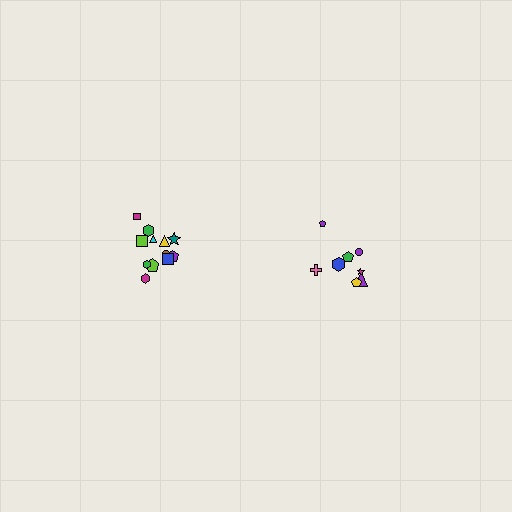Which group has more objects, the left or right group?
The left group.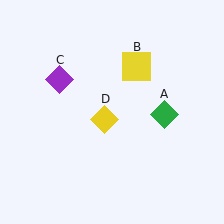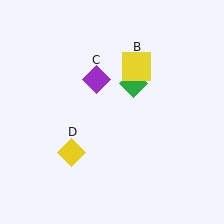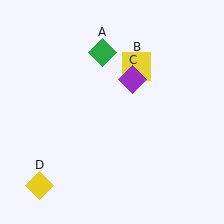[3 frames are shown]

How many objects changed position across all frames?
3 objects changed position: green diamond (object A), purple diamond (object C), yellow diamond (object D).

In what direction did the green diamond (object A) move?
The green diamond (object A) moved up and to the left.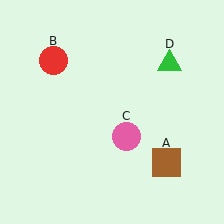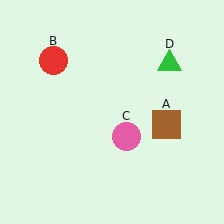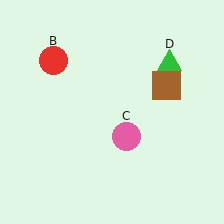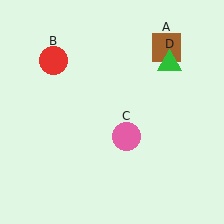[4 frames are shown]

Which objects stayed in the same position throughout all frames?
Red circle (object B) and pink circle (object C) and green triangle (object D) remained stationary.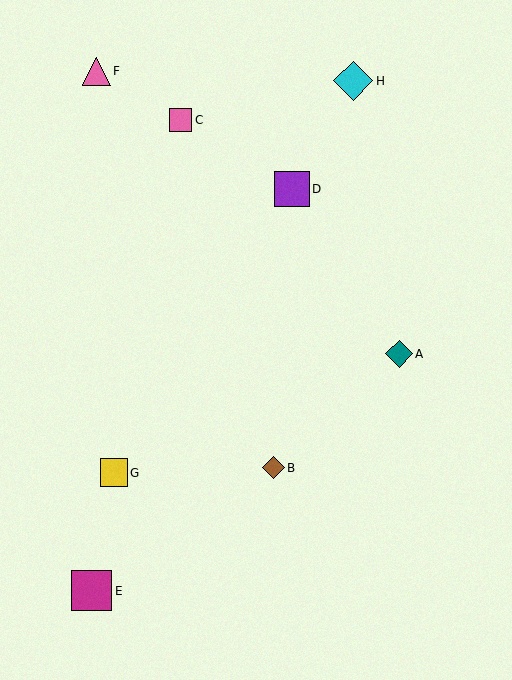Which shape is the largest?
The magenta square (labeled E) is the largest.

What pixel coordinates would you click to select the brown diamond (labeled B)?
Click at (273, 468) to select the brown diamond B.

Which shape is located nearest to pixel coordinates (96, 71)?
The pink triangle (labeled F) at (97, 71) is nearest to that location.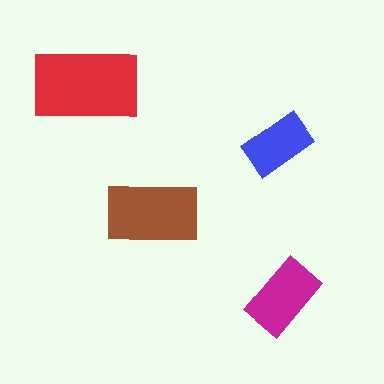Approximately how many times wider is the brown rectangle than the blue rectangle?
About 1.5 times wider.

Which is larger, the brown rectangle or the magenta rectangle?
The brown one.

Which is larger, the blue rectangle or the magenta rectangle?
The magenta one.